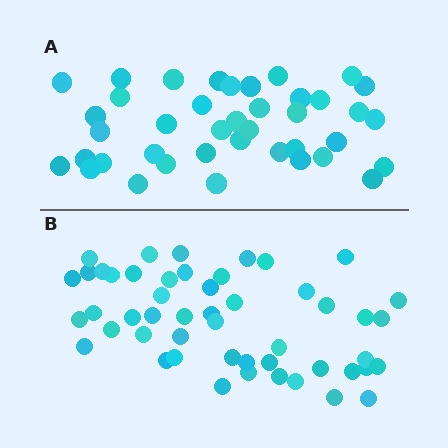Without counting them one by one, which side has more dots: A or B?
Region B (the bottom region) has more dots.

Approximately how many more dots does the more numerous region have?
Region B has roughly 10 or so more dots than region A.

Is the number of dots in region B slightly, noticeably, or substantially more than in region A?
Region B has noticeably more, but not dramatically so. The ratio is roughly 1.2 to 1.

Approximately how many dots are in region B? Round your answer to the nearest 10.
About 50 dots.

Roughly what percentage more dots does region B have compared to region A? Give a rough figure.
About 25% more.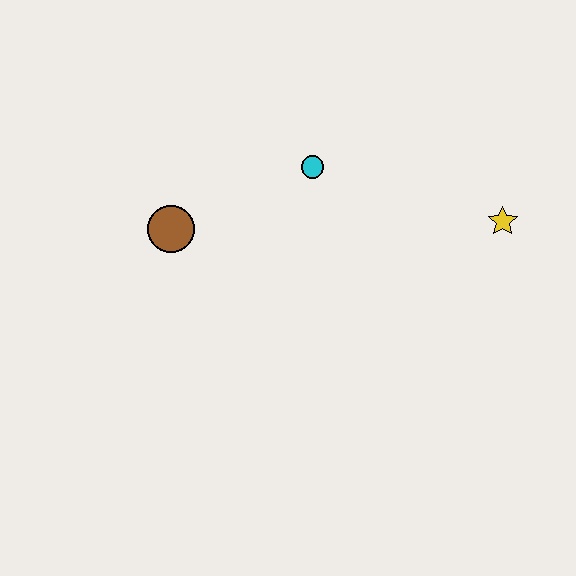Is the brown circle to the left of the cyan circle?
Yes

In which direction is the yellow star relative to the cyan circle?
The yellow star is to the right of the cyan circle.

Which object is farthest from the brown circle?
The yellow star is farthest from the brown circle.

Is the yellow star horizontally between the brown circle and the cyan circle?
No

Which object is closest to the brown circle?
The cyan circle is closest to the brown circle.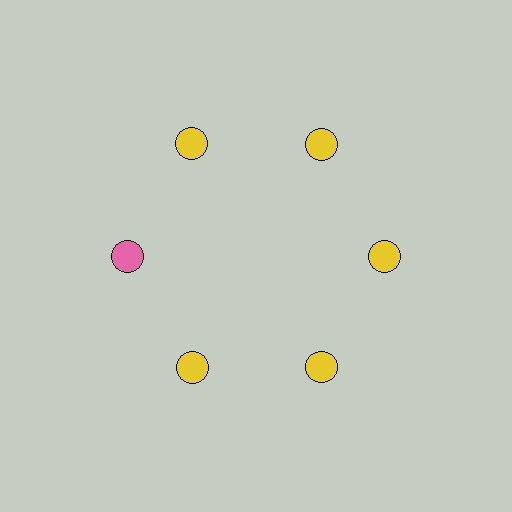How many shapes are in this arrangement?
There are 6 shapes arranged in a ring pattern.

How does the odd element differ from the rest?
It has a different color: pink instead of yellow.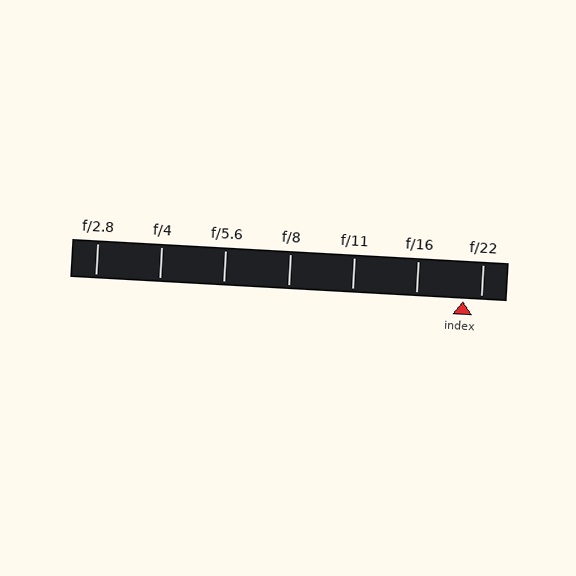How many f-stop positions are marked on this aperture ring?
There are 7 f-stop positions marked.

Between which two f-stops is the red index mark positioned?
The index mark is between f/16 and f/22.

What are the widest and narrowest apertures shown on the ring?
The widest aperture shown is f/2.8 and the narrowest is f/22.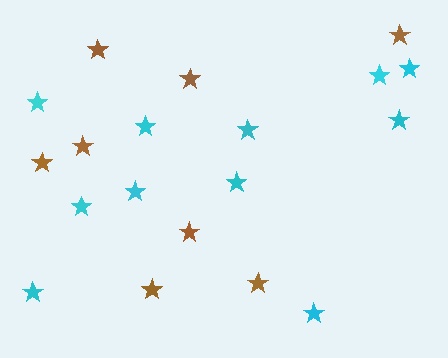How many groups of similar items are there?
There are 2 groups: one group of cyan stars (11) and one group of brown stars (8).